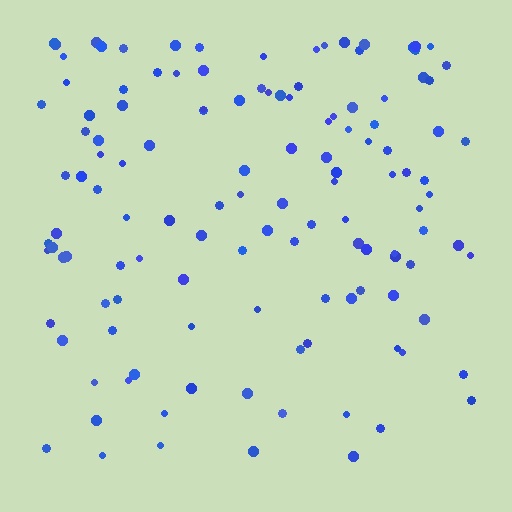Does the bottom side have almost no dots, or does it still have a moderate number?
Still a moderate number, just noticeably fewer than the top.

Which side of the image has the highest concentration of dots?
The top.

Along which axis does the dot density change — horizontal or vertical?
Vertical.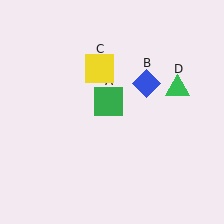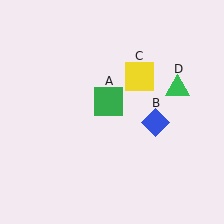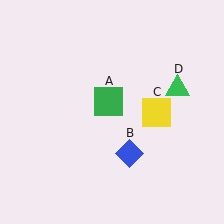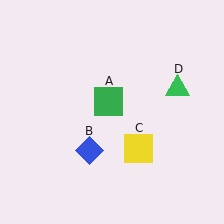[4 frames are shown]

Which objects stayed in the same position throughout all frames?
Green square (object A) and green triangle (object D) remained stationary.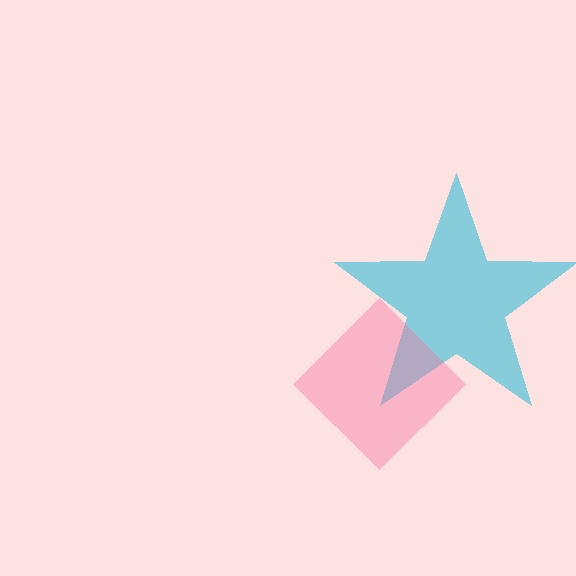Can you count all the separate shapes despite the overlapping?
Yes, there are 2 separate shapes.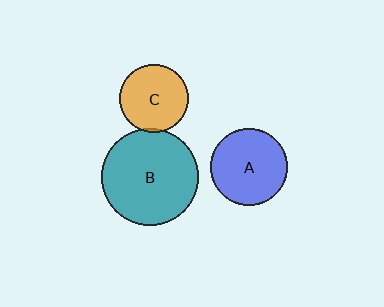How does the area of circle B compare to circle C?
Approximately 2.0 times.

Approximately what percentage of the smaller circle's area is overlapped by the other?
Approximately 5%.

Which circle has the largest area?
Circle B (teal).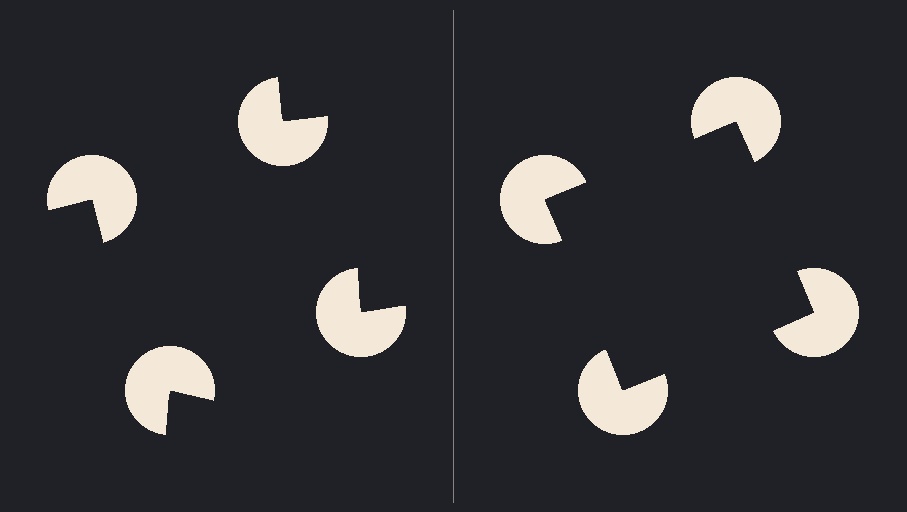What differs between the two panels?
The pac-man discs are positioned identically on both sides; only the wedge orientations differ. On the right they align to a square; on the left they are misaligned.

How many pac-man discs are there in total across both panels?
8 — 4 on each side.